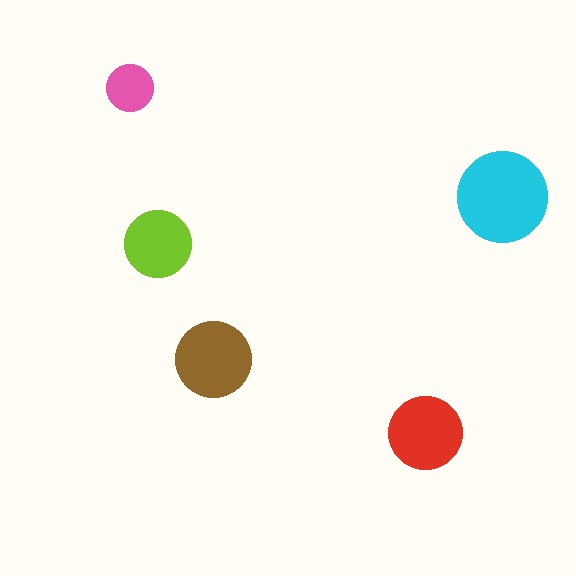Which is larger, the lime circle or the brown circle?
The brown one.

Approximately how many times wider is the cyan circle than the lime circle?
About 1.5 times wider.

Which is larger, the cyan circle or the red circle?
The cyan one.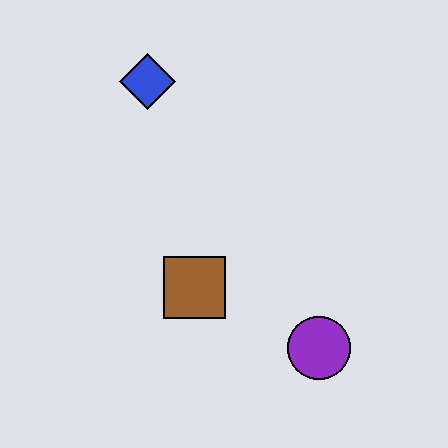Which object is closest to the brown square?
The purple circle is closest to the brown square.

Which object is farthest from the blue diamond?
The purple circle is farthest from the blue diamond.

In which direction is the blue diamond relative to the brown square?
The blue diamond is above the brown square.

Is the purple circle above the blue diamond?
No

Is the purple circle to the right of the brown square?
Yes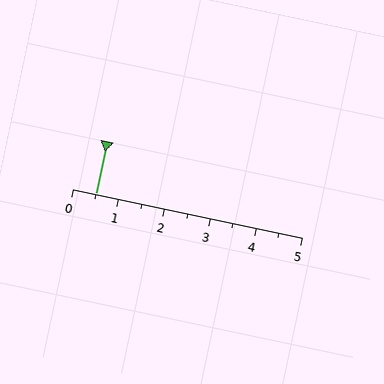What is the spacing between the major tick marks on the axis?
The major ticks are spaced 1 apart.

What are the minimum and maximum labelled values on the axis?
The axis runs from 0 to 5.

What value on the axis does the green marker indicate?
The marker indicates approximately 0.5.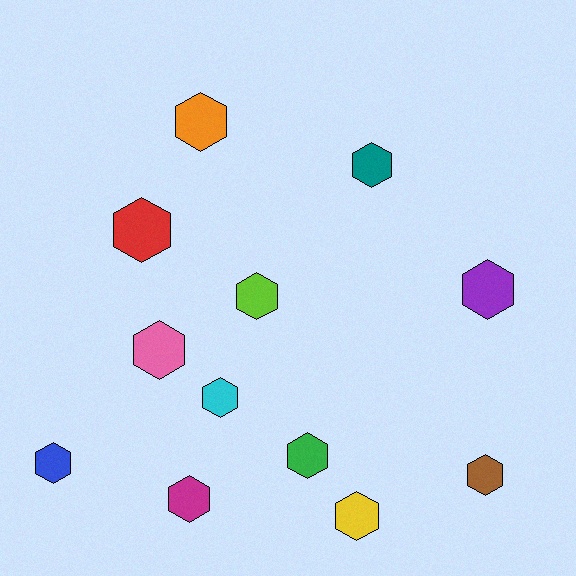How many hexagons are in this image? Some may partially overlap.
There are 12 hexagons.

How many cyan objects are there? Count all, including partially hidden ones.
There is 1 cyan object.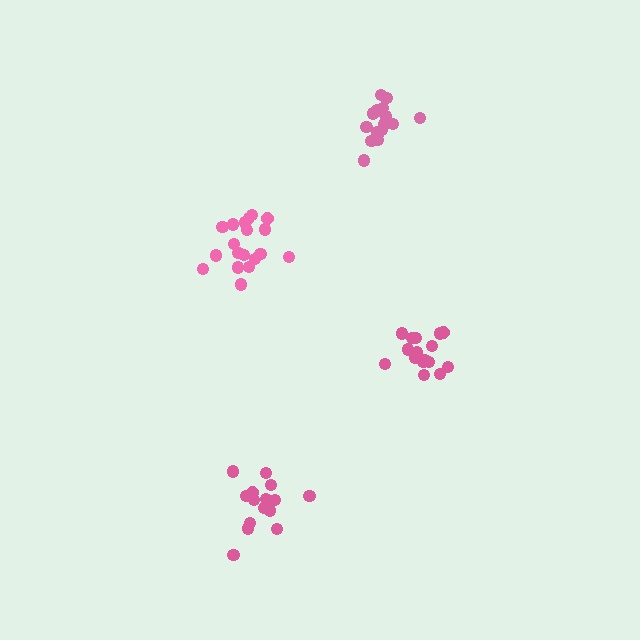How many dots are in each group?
Group 1: 16 dots, Group 2: 20 dots, Group 3: 15 dots, Group 4: 19 dots (70 total).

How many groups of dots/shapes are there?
There are 4 groups.